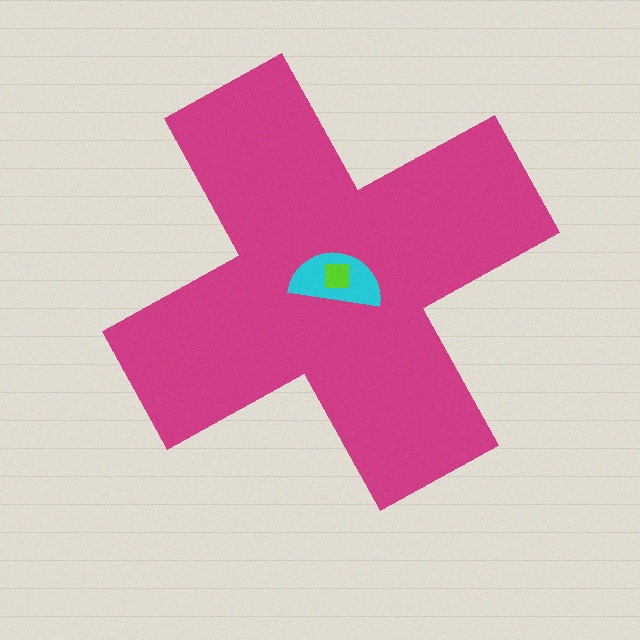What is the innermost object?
The lime square.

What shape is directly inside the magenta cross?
The cyan semicircle.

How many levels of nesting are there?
3.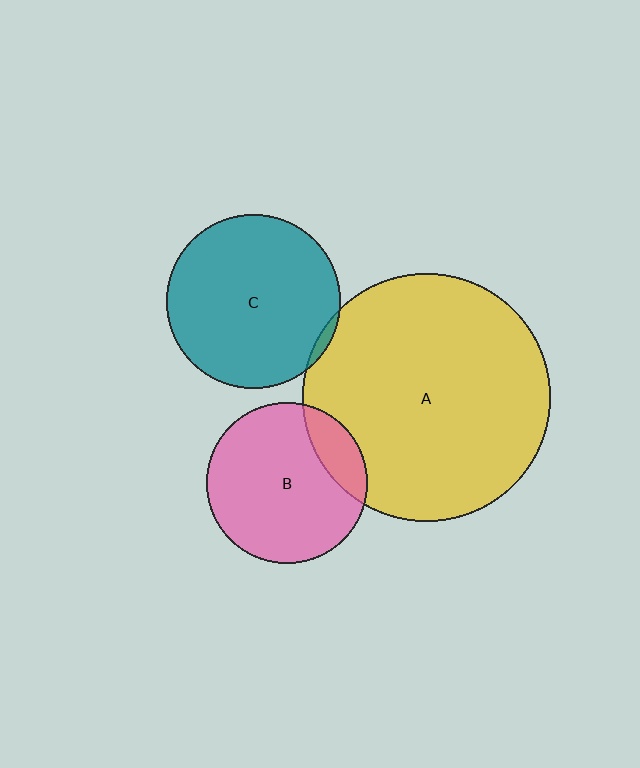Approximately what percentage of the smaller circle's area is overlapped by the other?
Approximately 5%.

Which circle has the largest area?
Circle A (yellow).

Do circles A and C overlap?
Yes.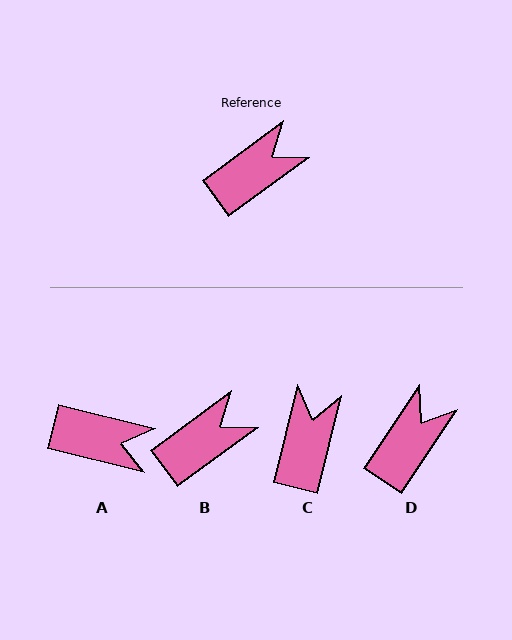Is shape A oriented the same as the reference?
No, it is off by about 50 degrees.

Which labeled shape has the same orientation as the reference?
B.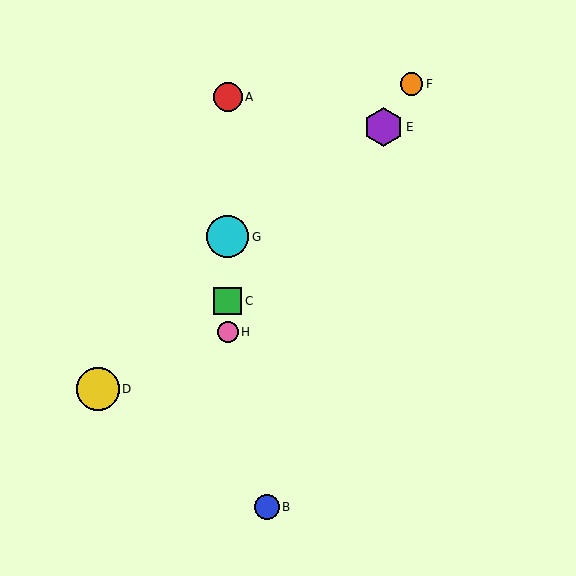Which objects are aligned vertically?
Objects A, C, G, H are aligned vertically.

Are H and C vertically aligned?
Yes, both are at x≈228.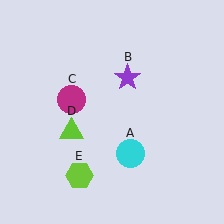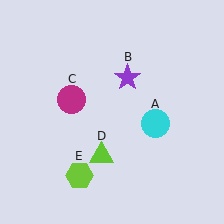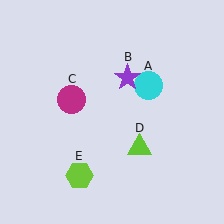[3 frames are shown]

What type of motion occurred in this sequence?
The cyan circle (object A), lime triangle (object D) rotated counterclockwise around the center of the scene.